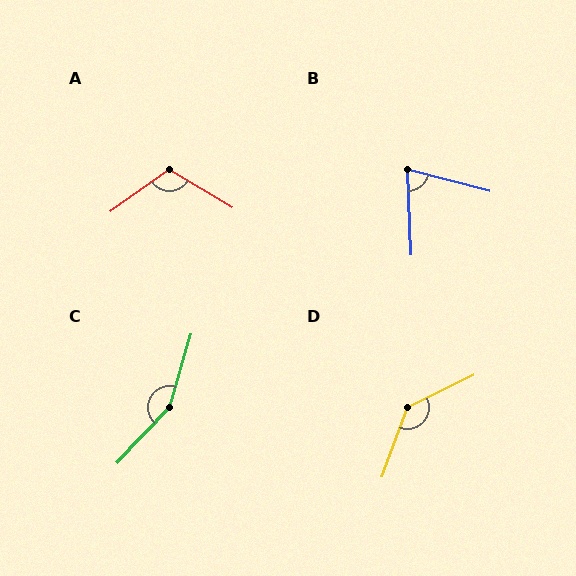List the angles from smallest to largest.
B (72°), A (113°), D (136°), C (153°).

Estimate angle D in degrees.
Approximately 136 degrees.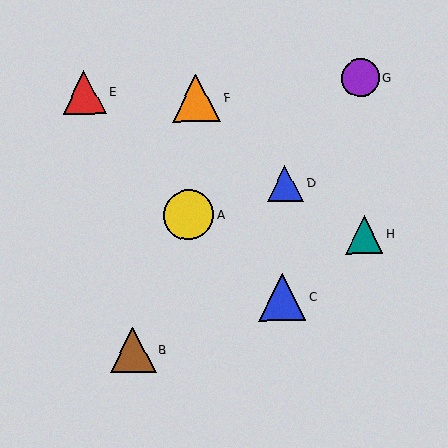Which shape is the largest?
The yellow circle (labeled A) is the largest.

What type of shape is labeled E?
Shape E is a red triangle.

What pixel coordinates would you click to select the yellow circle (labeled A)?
Click at (188, 215) to select the yellow circle A.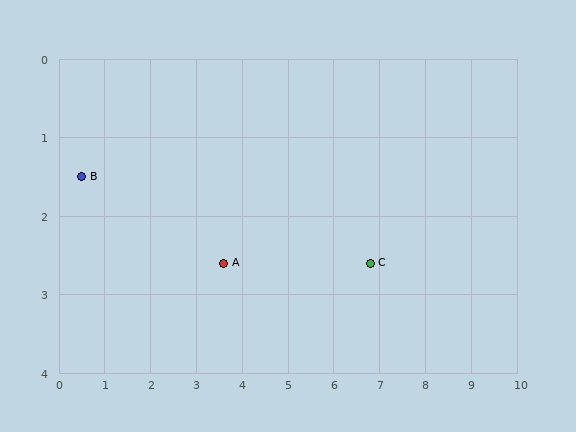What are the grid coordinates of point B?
Point B is at approximately (0.5, 1.5).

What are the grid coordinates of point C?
Point C is at approximately (6.8, 2.6).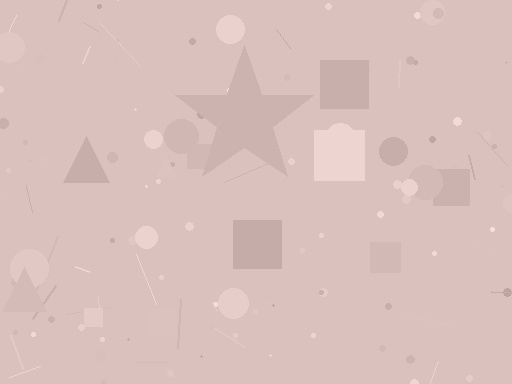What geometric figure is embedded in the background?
A star is embedded in the background.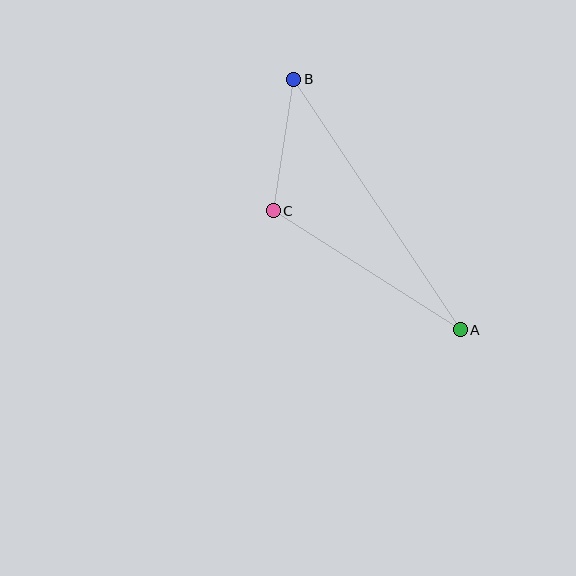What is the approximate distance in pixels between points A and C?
The distance between A and C is approximately 222 pixels.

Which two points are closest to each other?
Points B and C are closest to each other.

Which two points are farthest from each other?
Points A and B are farthest from each other.